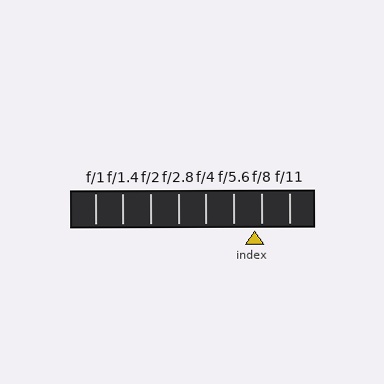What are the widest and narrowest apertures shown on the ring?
The widest aperture shown is f/1 and the narrowest is f/11.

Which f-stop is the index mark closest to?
The index mark is closest to f/8.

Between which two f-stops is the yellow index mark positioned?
The index mark is between f/5.6 and f/8.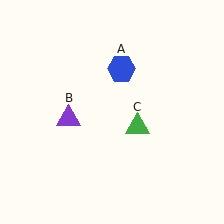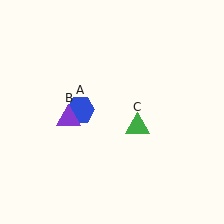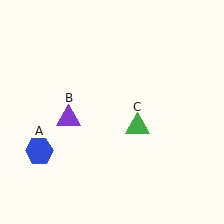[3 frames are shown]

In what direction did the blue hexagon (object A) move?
The blue hexagon (object A) moved down and to the left.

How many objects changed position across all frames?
1 object changed position: blue hexagon (object A).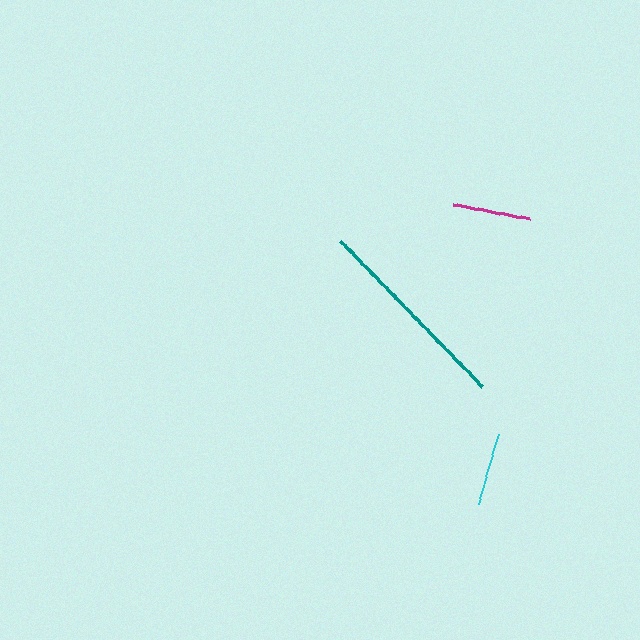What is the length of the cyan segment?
The cyan segment is approximately 73 pixels long.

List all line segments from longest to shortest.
From longest to shortest: teal, magenta, cyan.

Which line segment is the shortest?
The cyan line is the shortest at approximately 73 pixels.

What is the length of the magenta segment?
The magenta segment is approximately 78 pixels long.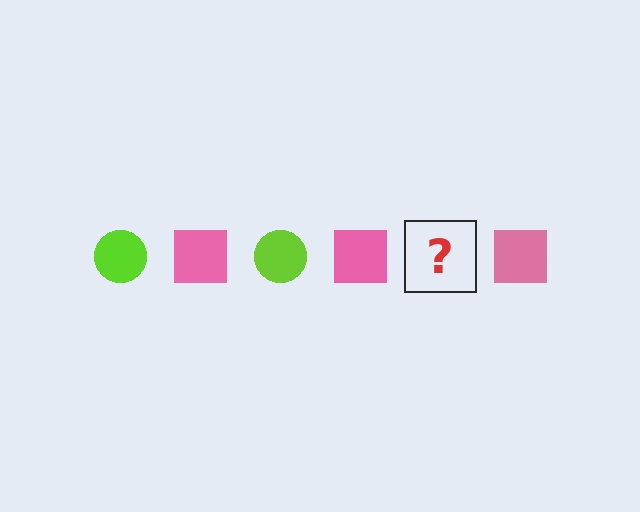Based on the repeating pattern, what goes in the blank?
The blank should be a lime circle.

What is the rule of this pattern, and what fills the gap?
The rule is that the pattern alternates between lime circle and pink square. The gap should be filled with a lime circle.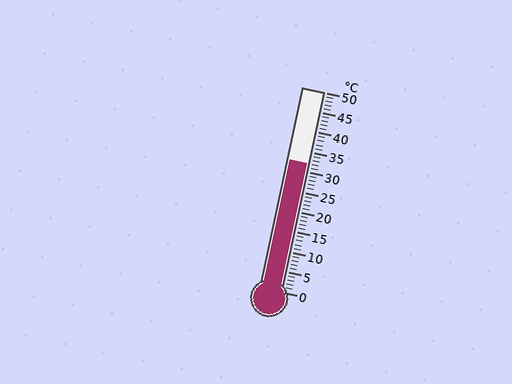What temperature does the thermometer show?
The thermometer shows approximately 32°C.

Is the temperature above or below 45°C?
The temperature is below 45°C.